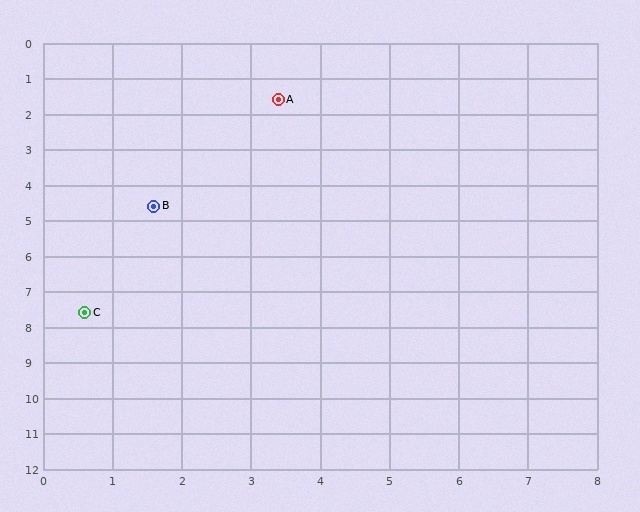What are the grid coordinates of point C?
Point C is at approximately (0.6, 7.6).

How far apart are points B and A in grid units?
Points B and A are about 3.5 grid units apart.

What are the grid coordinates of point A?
Point A is at approximately (3.4, 1.6).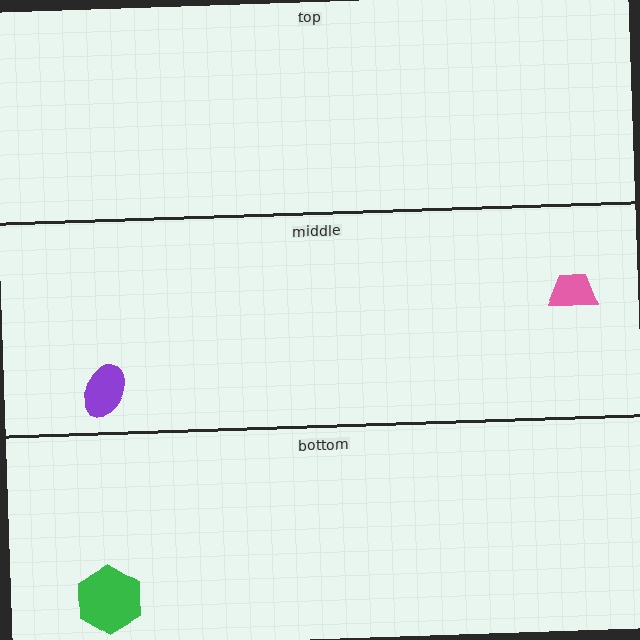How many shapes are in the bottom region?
1.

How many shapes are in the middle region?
2.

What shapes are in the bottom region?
The green hexagon.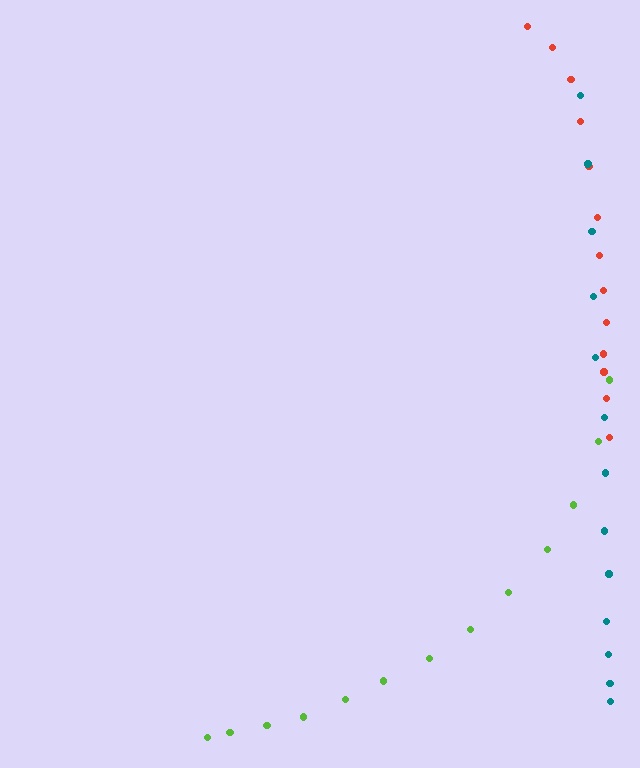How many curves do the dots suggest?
There are 3 distinct paths.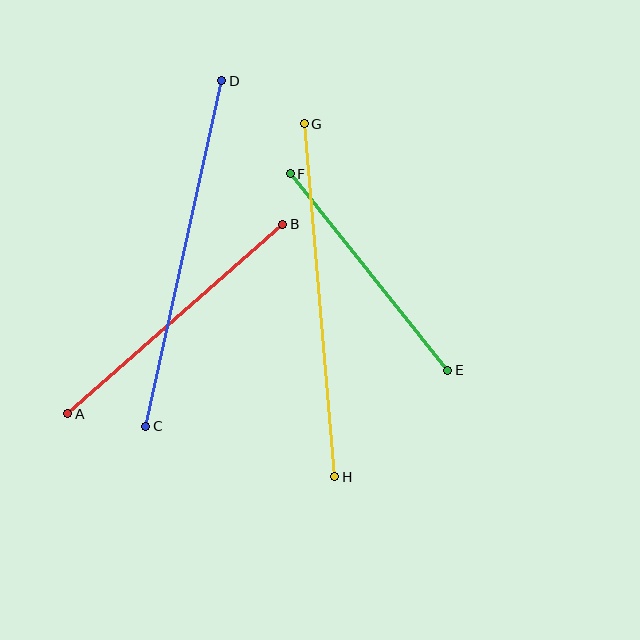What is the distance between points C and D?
The distance is approximately 354 pixels.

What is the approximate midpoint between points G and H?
The midpoint is at approximately (319, 300) pixels.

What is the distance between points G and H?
The distance is approximately 355 pixels.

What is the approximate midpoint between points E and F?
The midpoint is at approximately (369, 272) pixels.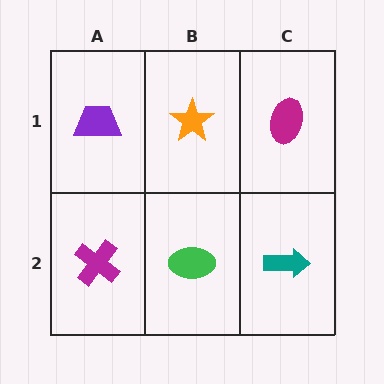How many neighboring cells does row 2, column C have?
2.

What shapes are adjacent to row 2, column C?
A magenta ellipse (row 1, column C), a green ellipse (row 2, column B).